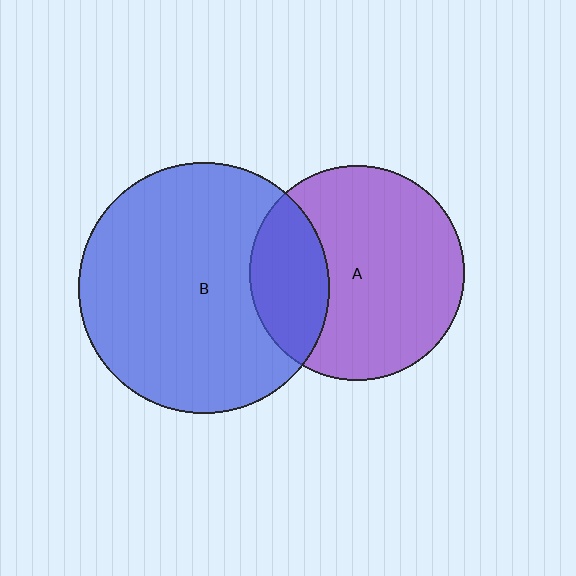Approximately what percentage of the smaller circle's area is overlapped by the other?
Approximately 25%.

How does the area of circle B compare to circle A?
Approximately 1.4 times.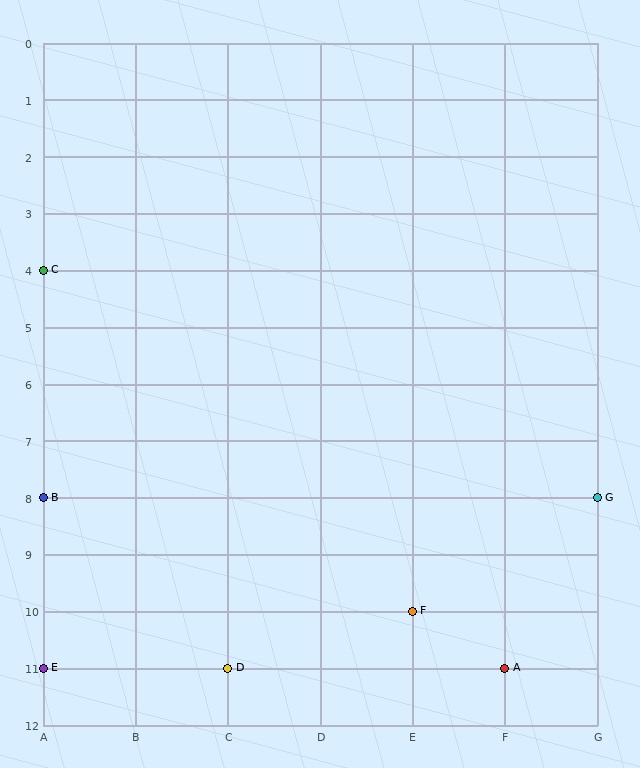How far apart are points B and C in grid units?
Points B and C are 4 rows apart.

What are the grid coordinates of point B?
Point B is at grid coordinates (A, 8).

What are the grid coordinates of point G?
Point G is at grid coordinates (G, 8).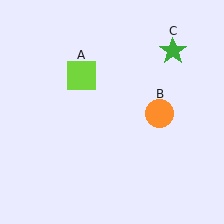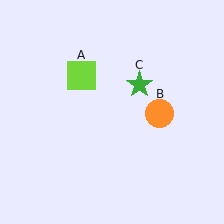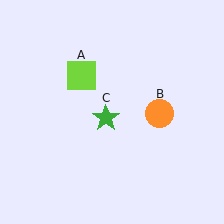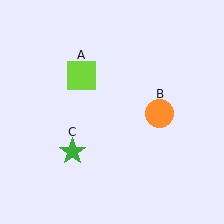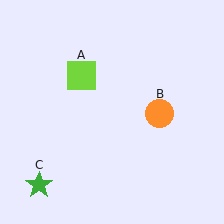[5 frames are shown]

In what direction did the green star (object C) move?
The green star (object C) moved down and to the left.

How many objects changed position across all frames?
1 object changed position: green star (object C).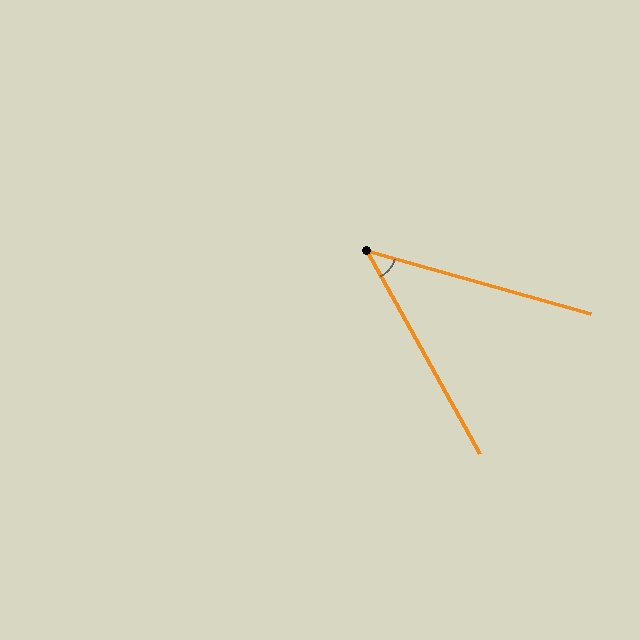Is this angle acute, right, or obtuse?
It is acute.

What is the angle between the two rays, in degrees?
Approximately 45 degrees.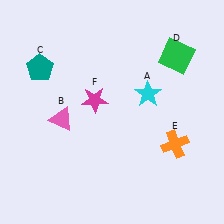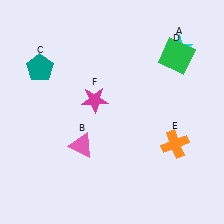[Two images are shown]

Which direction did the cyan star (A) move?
The cyan star (A) moved up.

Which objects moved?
The objects that moved are: the cyan star (A), the pink triangle (B).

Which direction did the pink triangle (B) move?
The pink triangle (B) moved down.